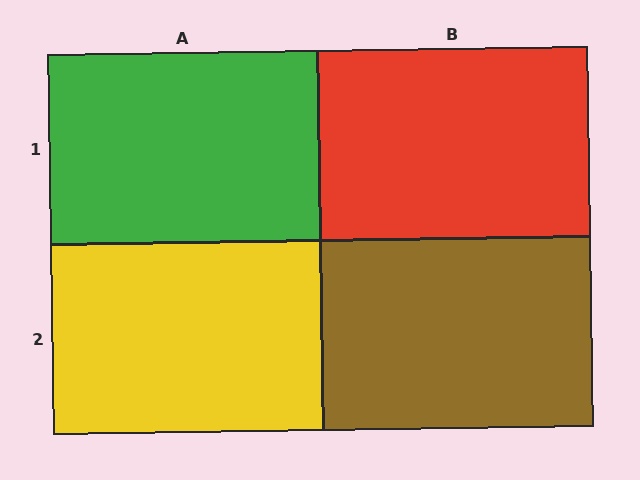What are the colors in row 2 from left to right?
Yellow, brown.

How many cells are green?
1 cell is green.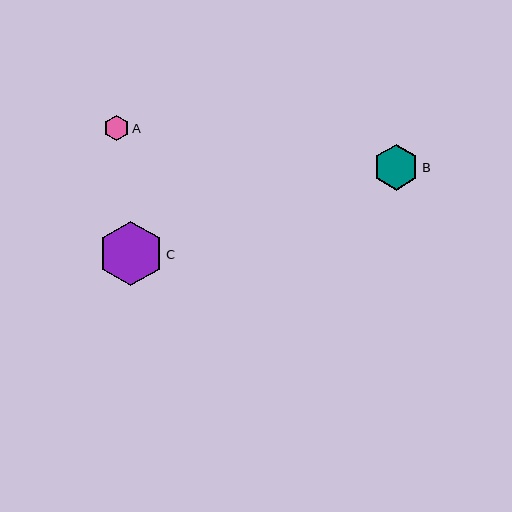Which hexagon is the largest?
Hexagon C is the largest with a size of approximately 65 pixels.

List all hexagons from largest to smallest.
From largest to smallest: C, B, A.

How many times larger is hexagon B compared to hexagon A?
Hexagon B is approximately 1.8 times the size of hexagon A.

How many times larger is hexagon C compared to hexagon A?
Hexagon C is approximately 2.5 times the size of hexagon A.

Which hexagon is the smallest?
Hexagon A is the smallest with a size of approximately 26 pixels.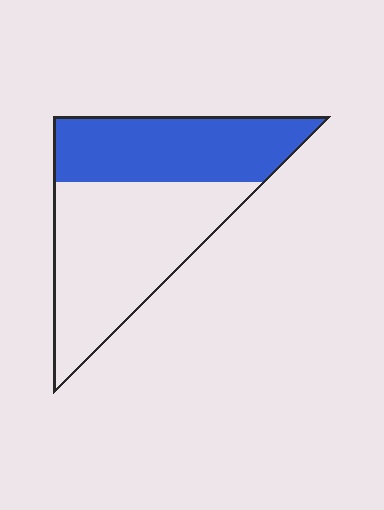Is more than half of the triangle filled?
No.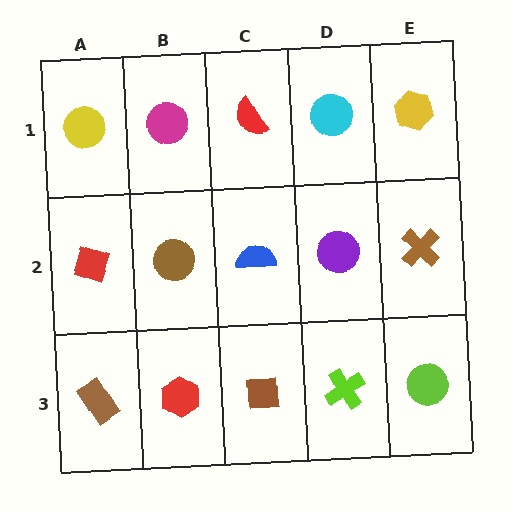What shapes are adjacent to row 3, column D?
A purple circle (row 2, column D), a brown square (row 3, column C), a lime circle (row 3, column E).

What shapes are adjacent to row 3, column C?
A blue semicircle (row 2, column C), a red hexagon (row 3, column B), a lime cross (row 3, column D).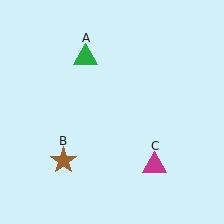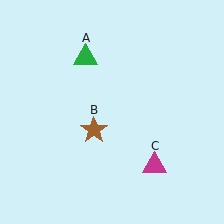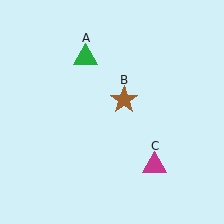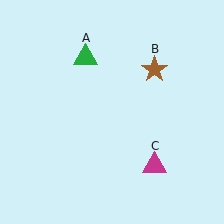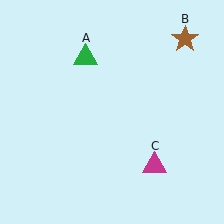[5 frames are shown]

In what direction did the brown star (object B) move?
The brown star (object B) moved up and to the right.